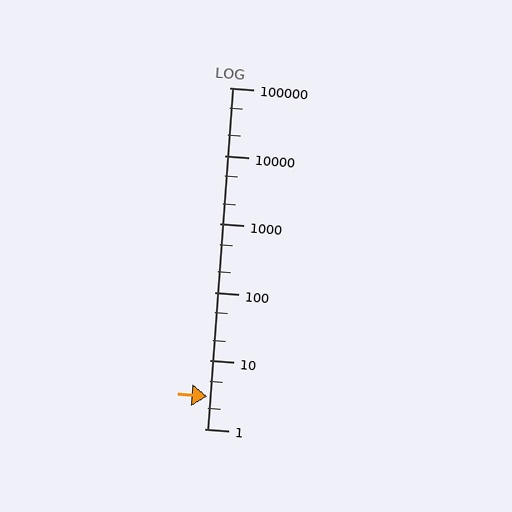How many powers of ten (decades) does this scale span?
The scale spans 5 decades, from 1 to 100000.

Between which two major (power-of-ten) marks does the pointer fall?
The pointer is between 1 and 10.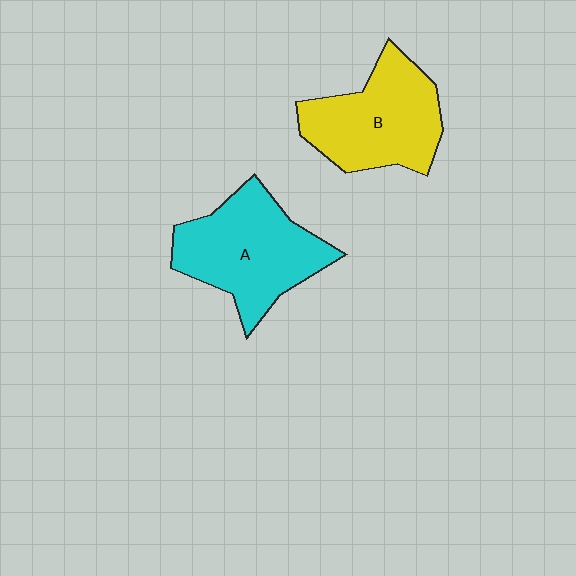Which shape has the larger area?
Shape A (cyan).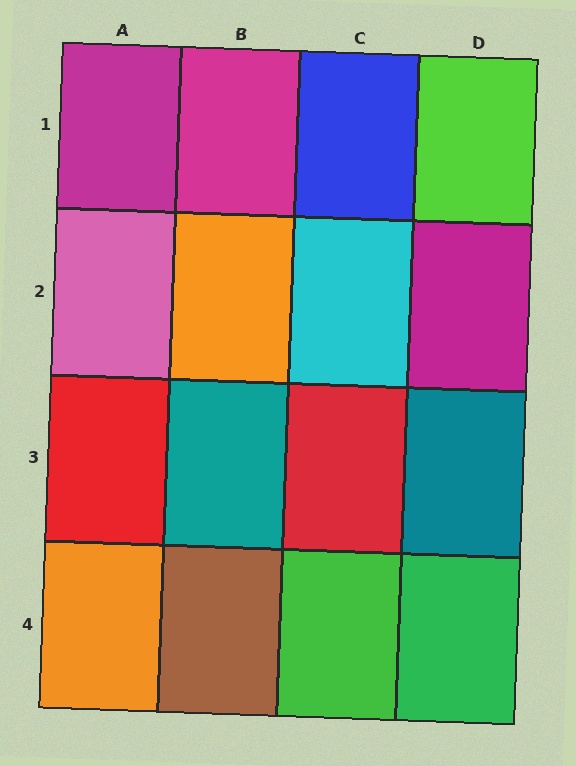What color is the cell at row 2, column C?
Cyan.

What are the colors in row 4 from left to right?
Orange, brown, green, green.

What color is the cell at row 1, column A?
Magenta.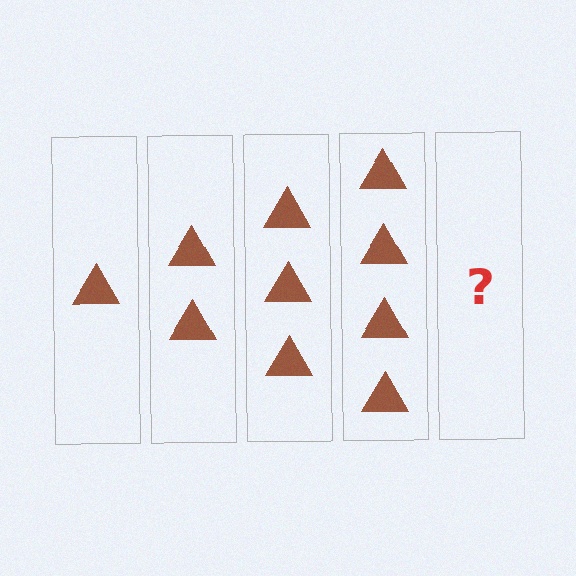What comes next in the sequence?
The next element should be 5 triangles.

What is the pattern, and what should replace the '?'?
The pattern is that each step adds one more triangle. The '?' should be 5 triangles.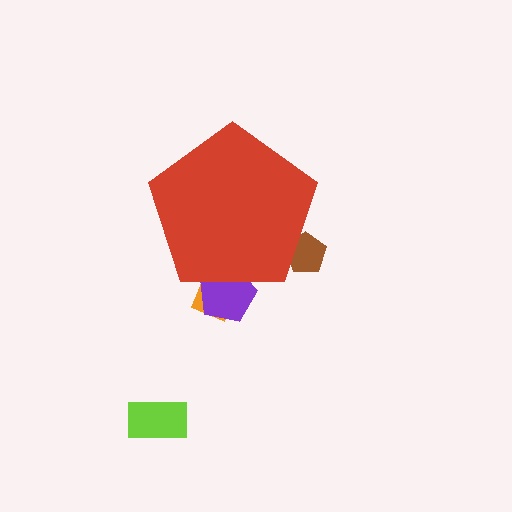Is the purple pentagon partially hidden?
Yes, the purple pentagon is partially hidden behind the red pentagon.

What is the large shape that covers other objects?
A red pentagon.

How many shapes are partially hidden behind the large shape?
3 shapes are partially hidden.